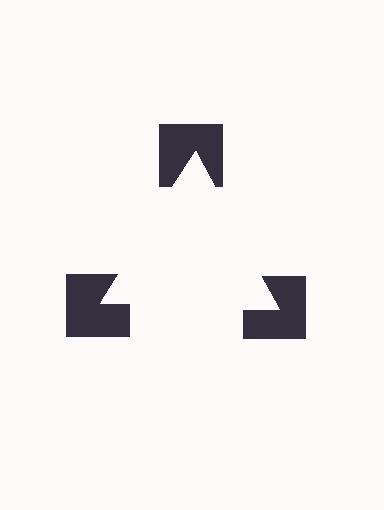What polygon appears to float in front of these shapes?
An illusory triangle — its edges are inferred from the aligned wedge cuts in the notched squares, not physically drawn.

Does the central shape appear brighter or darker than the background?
It typically appears slightly brighter than the background, even though no actual brightness change is drawn.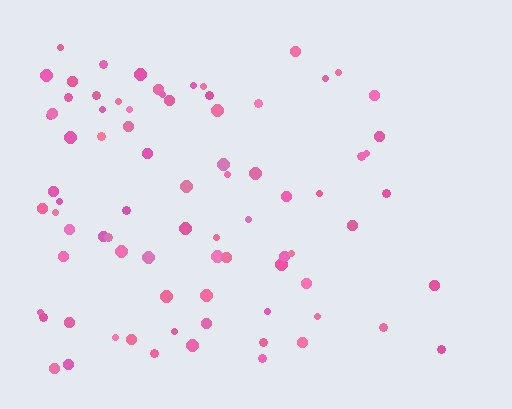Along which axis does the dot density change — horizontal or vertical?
Horizontal.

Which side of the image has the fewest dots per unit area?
The right.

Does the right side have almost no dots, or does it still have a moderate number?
Still a moderate number, just noticeably fewer than the left.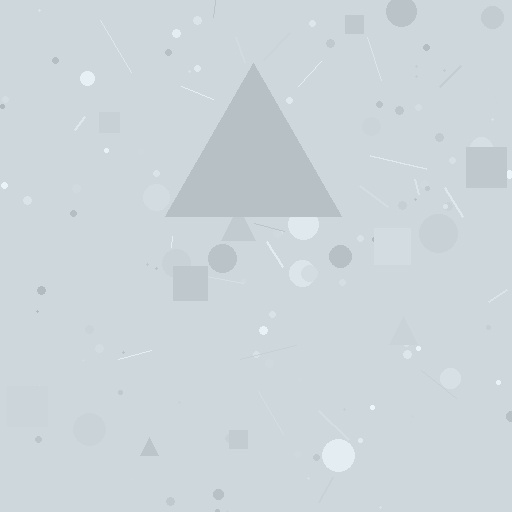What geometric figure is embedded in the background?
A triangle is embedded in the background.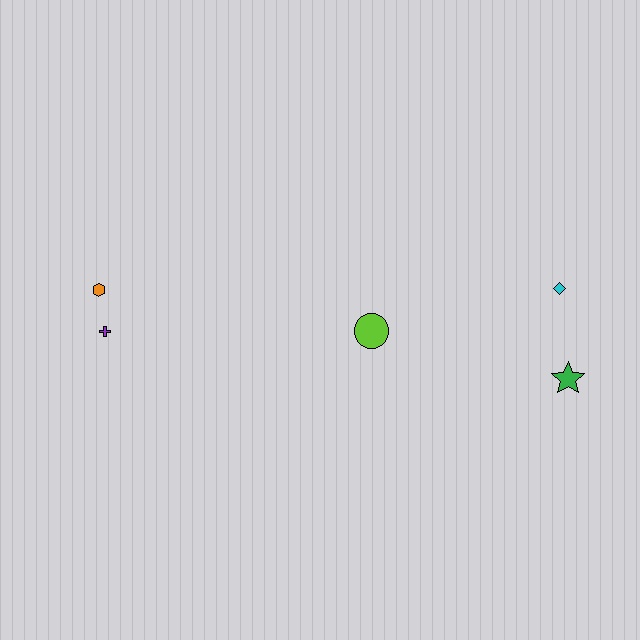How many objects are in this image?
There are 5 objects.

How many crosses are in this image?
There is 1 cross.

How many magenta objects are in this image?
There are no magenta objects.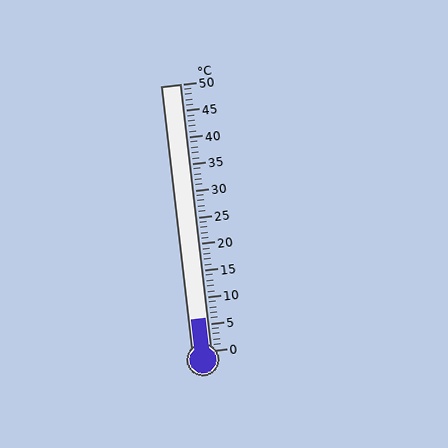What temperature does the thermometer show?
The thermometer shows approximately 6°C.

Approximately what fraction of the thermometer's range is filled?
The thermometer is filled to approximately 10% of its range.